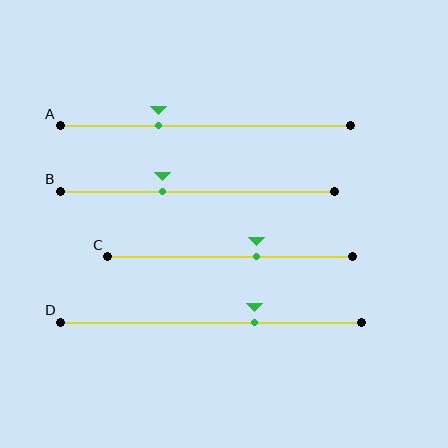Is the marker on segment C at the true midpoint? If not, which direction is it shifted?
No, the marker on segment C is shifted to the right by about 11% of the segment length.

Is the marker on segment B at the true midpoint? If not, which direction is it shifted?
No, the marker on segment B is shifted to the left by about 13% of the segment length.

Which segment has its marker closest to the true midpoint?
Segment C has its marker closest to the true midpoint.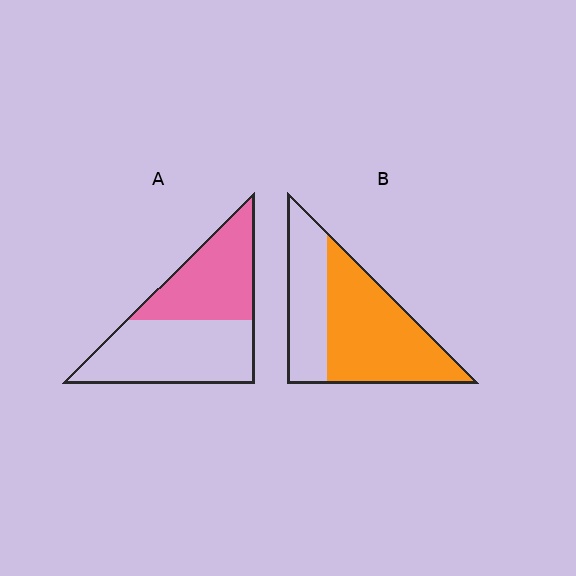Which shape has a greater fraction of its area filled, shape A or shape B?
Shape B.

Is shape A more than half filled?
No.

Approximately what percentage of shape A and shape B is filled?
A is approximately 45% and B is approximately 65%.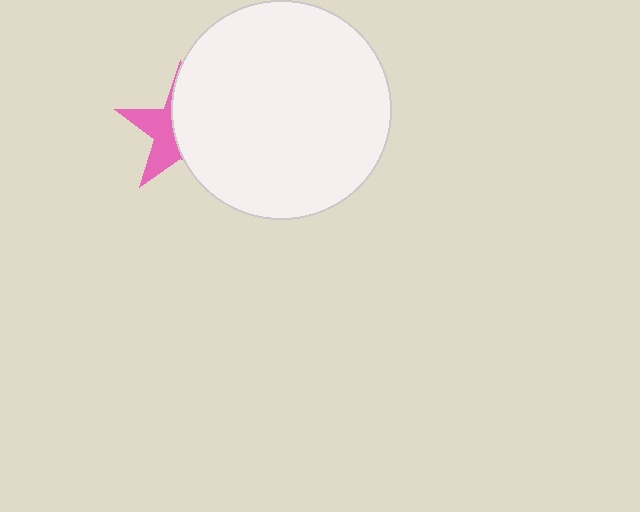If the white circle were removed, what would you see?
You would see the complete pink star.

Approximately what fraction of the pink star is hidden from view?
Roughly 60% of the pink star is hidden behind the white circle.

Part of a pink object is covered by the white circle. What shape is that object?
It is a star.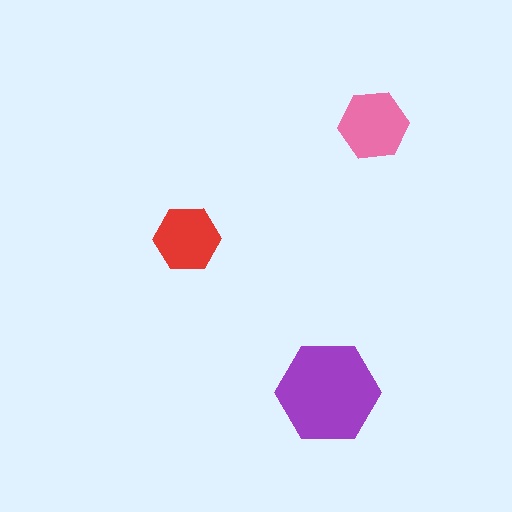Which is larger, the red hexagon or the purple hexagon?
The purple one.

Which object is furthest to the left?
The red hexagon is leftmost.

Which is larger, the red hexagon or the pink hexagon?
The pink one.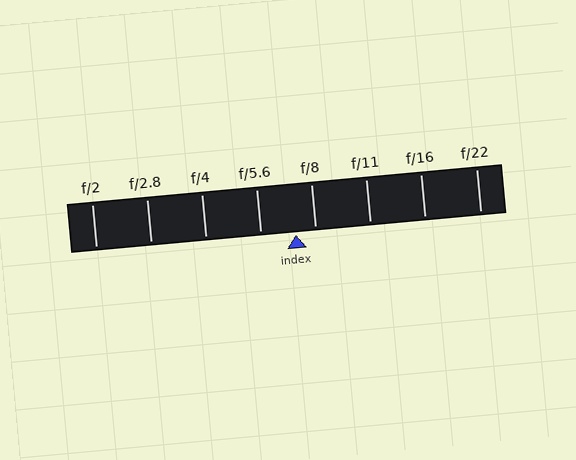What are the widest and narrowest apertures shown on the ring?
The widest aperture shown is f/2 and the narrowest is f/22.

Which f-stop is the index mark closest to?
The index mark is closest to f/8.